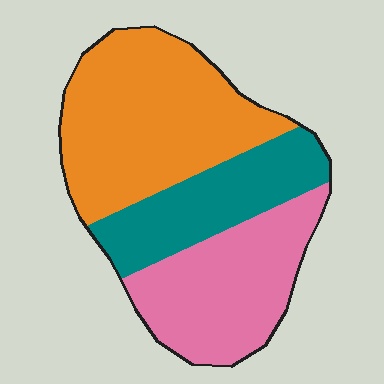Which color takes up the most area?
Orange, at roughly 45%.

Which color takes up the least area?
Teal, at roughly 25%.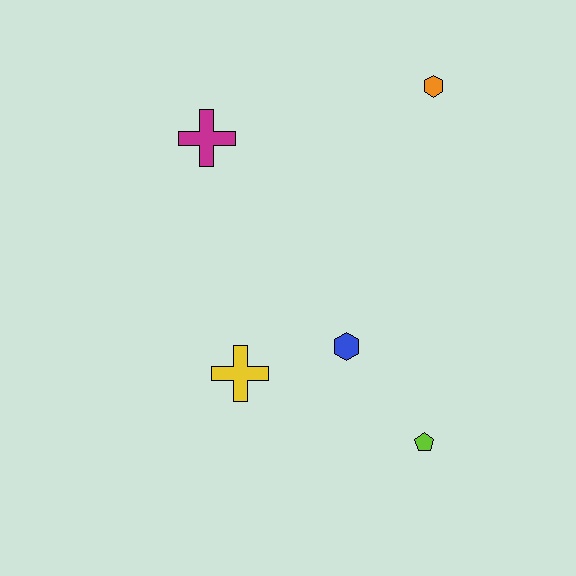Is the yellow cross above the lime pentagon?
Yes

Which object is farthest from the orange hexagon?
The lime pentagon is farthest from the orange hexagon.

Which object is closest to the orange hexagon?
The magenta cross is closest to the orange hexagon.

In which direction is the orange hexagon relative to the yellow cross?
The orange hexagon is above the yellow cross.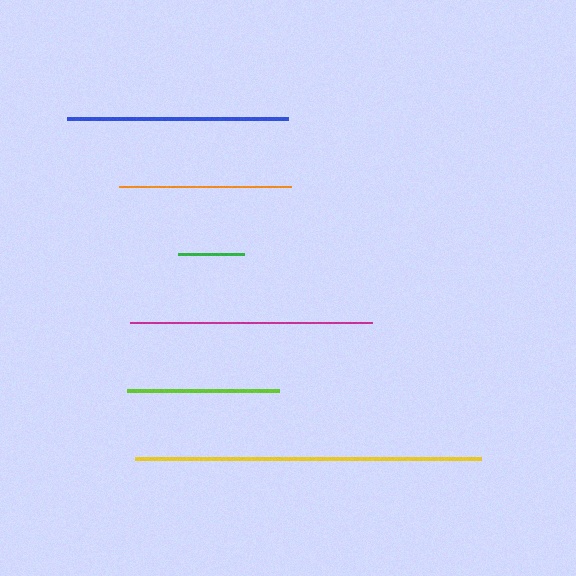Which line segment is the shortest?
The green line is the shortest at approximately 66 pixels.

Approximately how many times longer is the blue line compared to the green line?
The blue line is approximately 3.3 times the length of the green line.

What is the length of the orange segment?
The orange segment is approximately 172 pixels long.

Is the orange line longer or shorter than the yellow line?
The yellow line is longer than the orange line.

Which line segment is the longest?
The yellow line is the longest at approximately 346 pixels.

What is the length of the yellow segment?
The yellow segment is approximately 346 pixels long.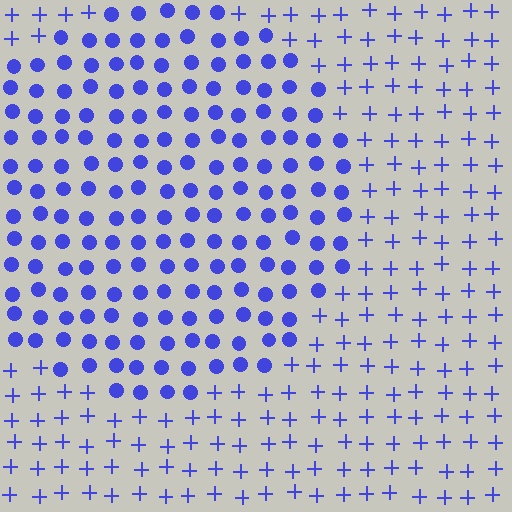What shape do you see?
I see a circle.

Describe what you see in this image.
The image is filled with small blue elements arranged in a uniform grid. A circle-shaped region contains circles, while the surrounding area contains plus signs. The boundary is defined purely by the change in element shape.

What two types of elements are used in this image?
The image uses circles inside the circle region and plus signs outside it.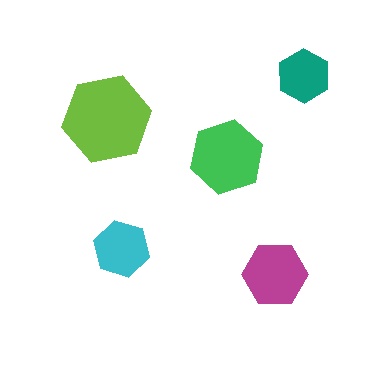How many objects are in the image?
There are 5 objects in the image.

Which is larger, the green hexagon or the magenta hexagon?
The green one.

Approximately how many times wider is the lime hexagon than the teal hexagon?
About 1.5 times wider.